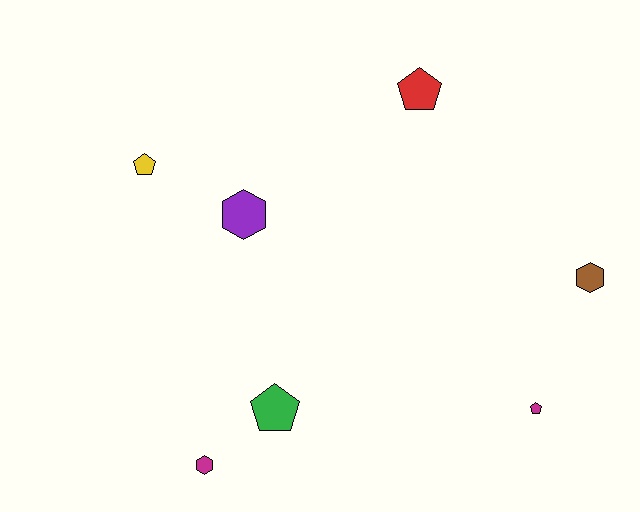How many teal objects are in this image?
There are no teal objects.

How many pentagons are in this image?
There are 4 pentagons.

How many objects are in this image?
There are 7 objects.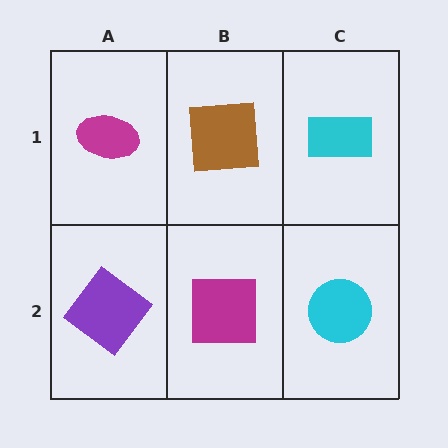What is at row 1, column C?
A cyan rectangle.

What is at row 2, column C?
A cyan circle.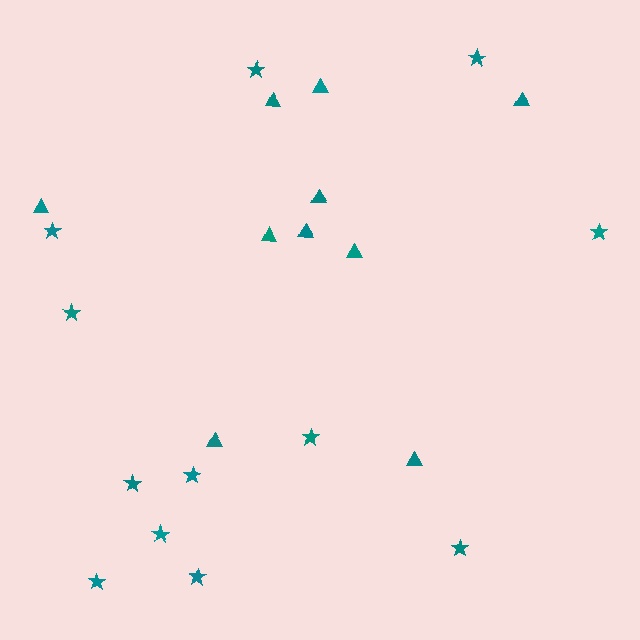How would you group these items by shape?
There are 2 groups: one group of triangles (10) and one group of stars (12).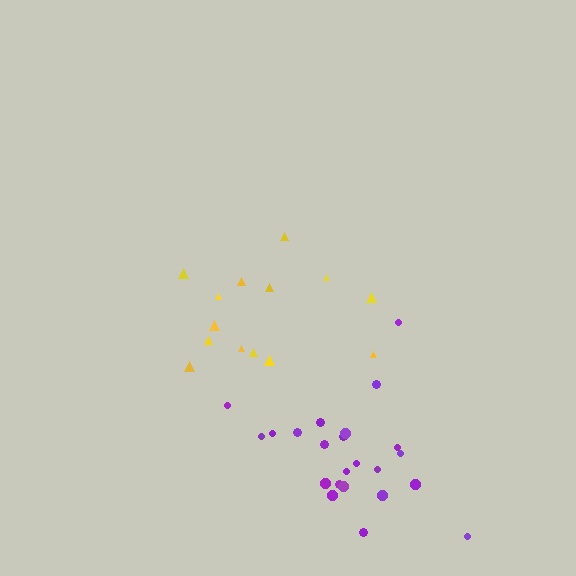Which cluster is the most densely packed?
Purple.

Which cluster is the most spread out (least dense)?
Yellow.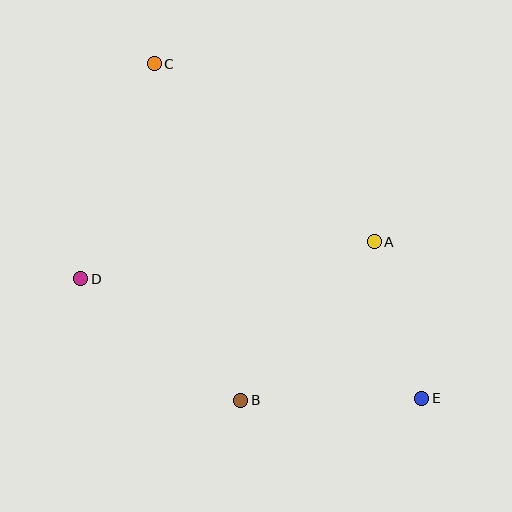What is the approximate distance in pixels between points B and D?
The distance between B and D is approximately 201 pixels.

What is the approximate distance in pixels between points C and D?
The distance between C and D is approximately 227 pixels.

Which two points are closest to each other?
Points A and E are closest to each other.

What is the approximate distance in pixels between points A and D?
The distance between A and D is approximately 296 pixels.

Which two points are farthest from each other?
Points C and E are farthest from each other.